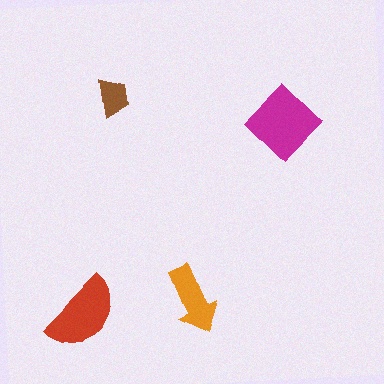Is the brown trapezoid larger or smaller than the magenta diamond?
Smaller.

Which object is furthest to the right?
The magenta diamond is rightmost.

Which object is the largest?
The magenta diamond.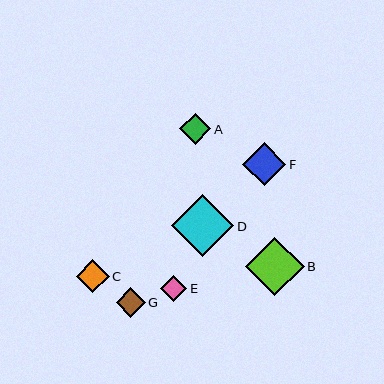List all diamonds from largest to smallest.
From largest to smallest: D, B, F, C, A, G, E.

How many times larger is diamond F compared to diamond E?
Diamond F is approximately 1.7 times the size of diamond E.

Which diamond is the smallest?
Diamond E is the smallest with a size of approximately 26 pixels.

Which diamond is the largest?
Diamond D is the largest with a size of approximately 62 pixels.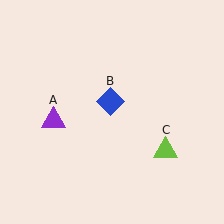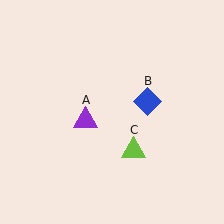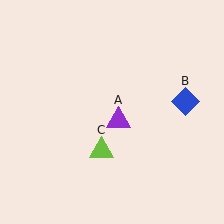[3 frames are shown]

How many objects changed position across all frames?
3 objects changed position: purple triangle (object A), blue diamond (object B), lime triangle (object C).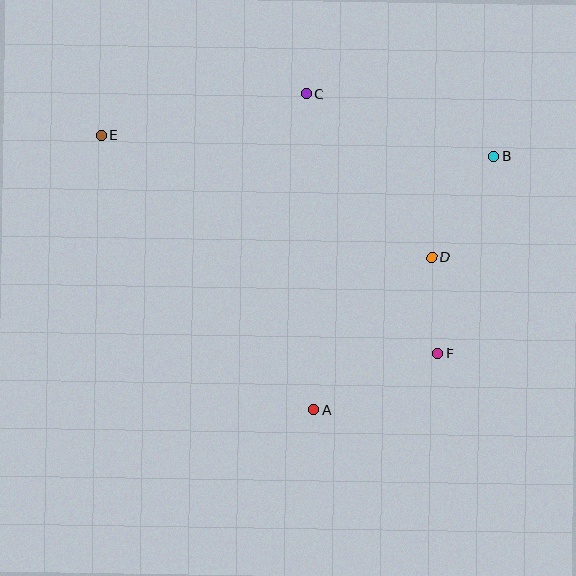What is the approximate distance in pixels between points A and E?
The distance between A and E is approximately 347 pixels.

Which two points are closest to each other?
Points D and F are closest to each other.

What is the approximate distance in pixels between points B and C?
The distance between B and C is approximately 198 pixels.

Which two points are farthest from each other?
Points E and F are farthest from each other.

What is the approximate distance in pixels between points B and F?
The distance between B and F is approximately 205 pixels.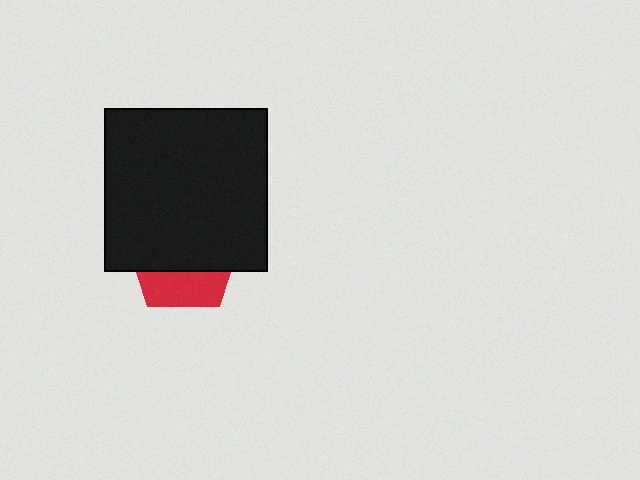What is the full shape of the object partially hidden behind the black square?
The partially hidden object is a red pentagon.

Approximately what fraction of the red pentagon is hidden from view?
Roughly 67% of the red pentagon is hidden behind the black square.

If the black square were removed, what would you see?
You would see the complete red pentagon.